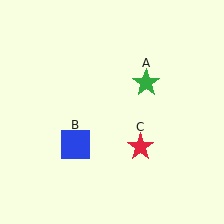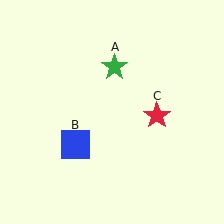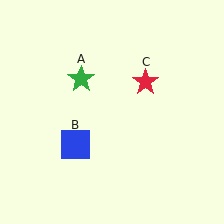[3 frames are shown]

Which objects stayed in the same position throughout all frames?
Blue square (object B) remained stationary.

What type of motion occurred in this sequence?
The green star (object A), red star (object C) rotated counterclockwise around the center of the scene.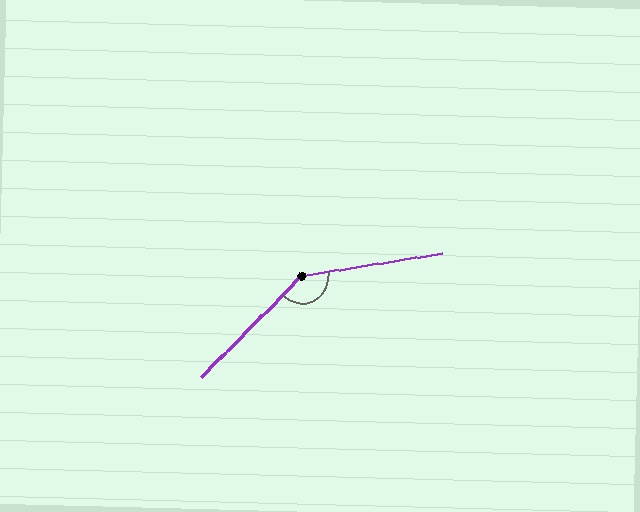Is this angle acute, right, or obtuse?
It is obtuse.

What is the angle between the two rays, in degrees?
Approximately 144 degrees.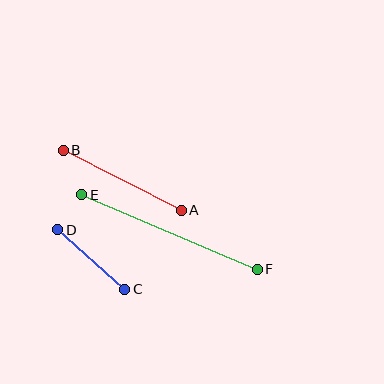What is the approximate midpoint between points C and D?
The midpoint is at approximately (91, 259) pixels.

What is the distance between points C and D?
The distance is approximately 89 pixels.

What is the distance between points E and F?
The distance is approximately 191 pixels.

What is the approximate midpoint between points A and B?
The midpoint is at approximately (122, 180) pixels.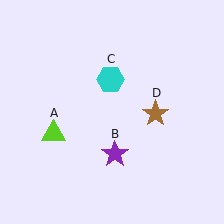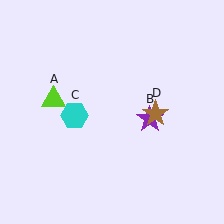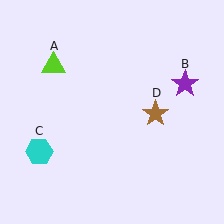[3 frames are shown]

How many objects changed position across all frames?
3 objects changed position: lime triangle (object A), purple star (object B), cyan hexagon (object C).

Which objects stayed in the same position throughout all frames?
Brown star (object D) remained stationary.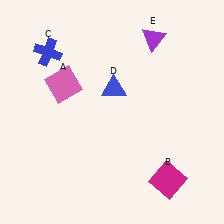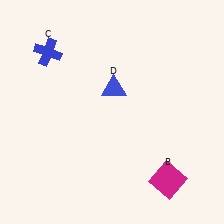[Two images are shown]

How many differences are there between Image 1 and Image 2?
There are 2 differences between the two images.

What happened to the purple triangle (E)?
The purple triangle (E) was removed in Image 2. It was in the top-right area of Image 1.